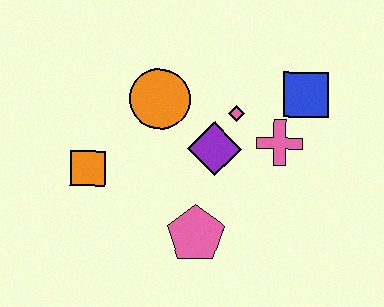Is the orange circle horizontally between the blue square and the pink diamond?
No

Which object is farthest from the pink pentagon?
The blue square is farthest from the pink pentagon.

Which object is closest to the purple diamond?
The pink diamond is closest to the purple diamond.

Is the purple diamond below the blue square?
Yes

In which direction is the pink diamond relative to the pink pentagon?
The pink diamond is above the pink pentagon.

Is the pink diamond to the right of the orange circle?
Yes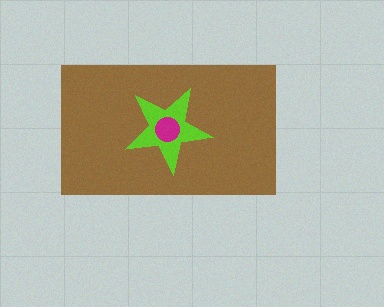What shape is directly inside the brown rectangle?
The lime star.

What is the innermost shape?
The magenta circle.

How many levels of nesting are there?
3.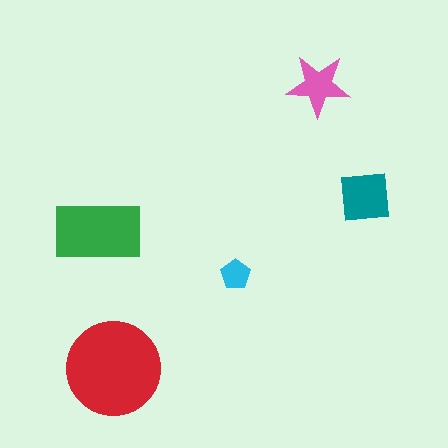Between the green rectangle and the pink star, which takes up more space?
The green rectangle.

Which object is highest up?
The pink star is topmost.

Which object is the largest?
The red circle.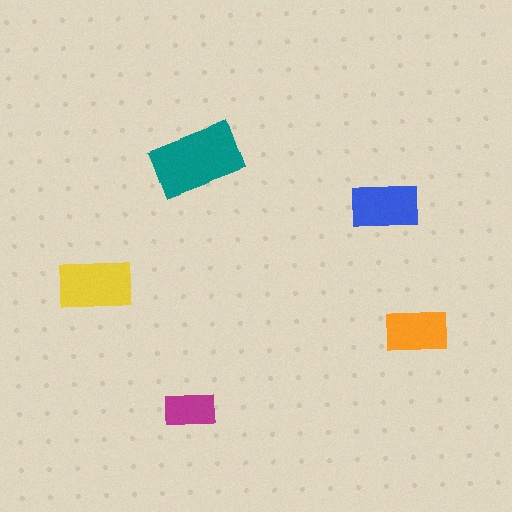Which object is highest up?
The teal rectangle is topmost.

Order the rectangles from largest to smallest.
the teal one, the yellow one, the blue one, the orange one, the magenta one.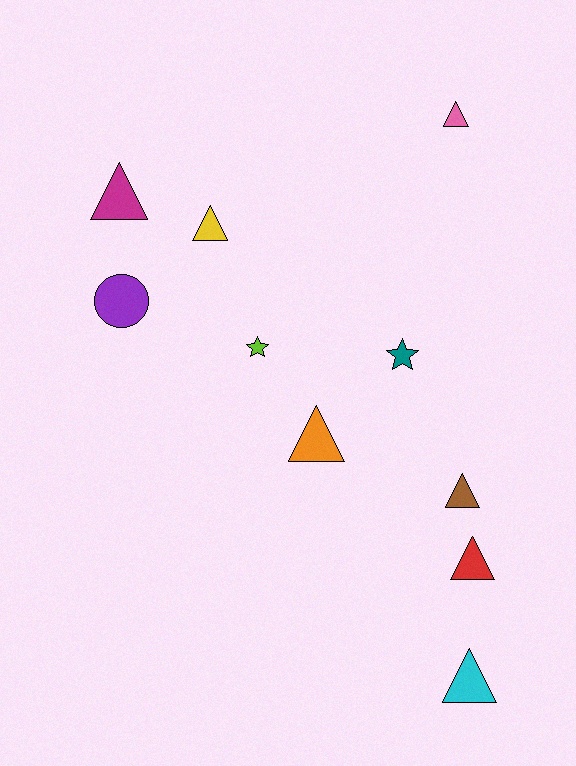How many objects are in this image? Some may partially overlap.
There are 10 objects.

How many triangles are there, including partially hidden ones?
There are 7 triangles.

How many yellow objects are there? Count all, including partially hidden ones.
There is 1 yellow object.